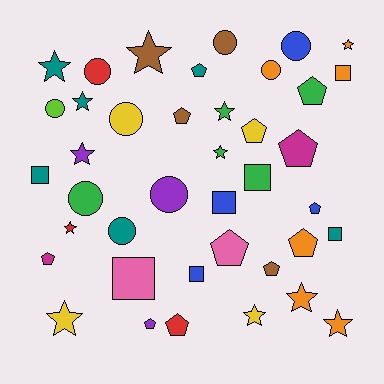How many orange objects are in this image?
There are 6 orange objects.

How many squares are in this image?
There are 7 squares.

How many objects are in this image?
There are 40 objects.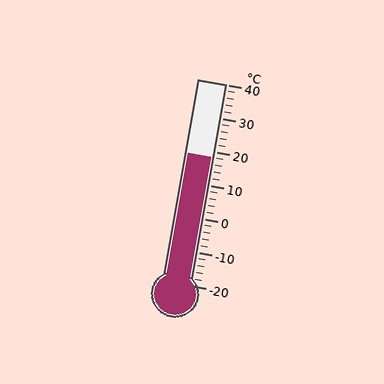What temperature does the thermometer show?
The thermometer shows approximately 18°C.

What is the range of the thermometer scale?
The thermometer scale ranges from -20°C to 40°C.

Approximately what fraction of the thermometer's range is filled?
The thermometer is filled to approximately 65% of its range.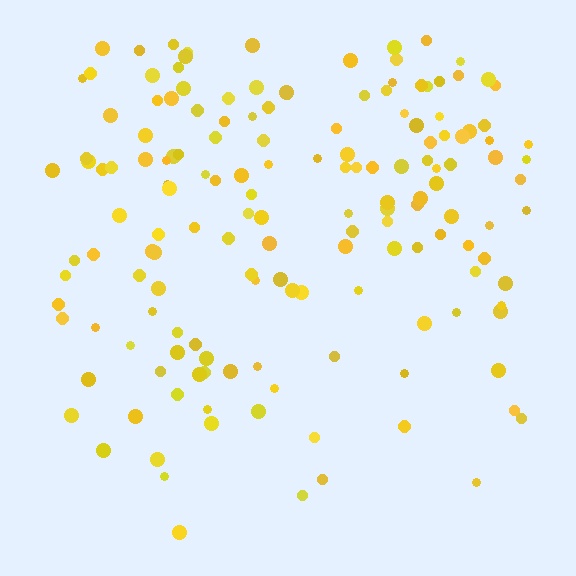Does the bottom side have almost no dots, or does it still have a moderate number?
Still a moderate number, just noticeably fewer than the top.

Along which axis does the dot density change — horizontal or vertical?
Vertical.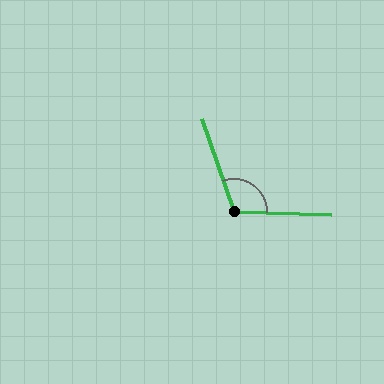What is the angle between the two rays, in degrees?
Approximately 111 degrees.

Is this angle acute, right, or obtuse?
It is obtuse.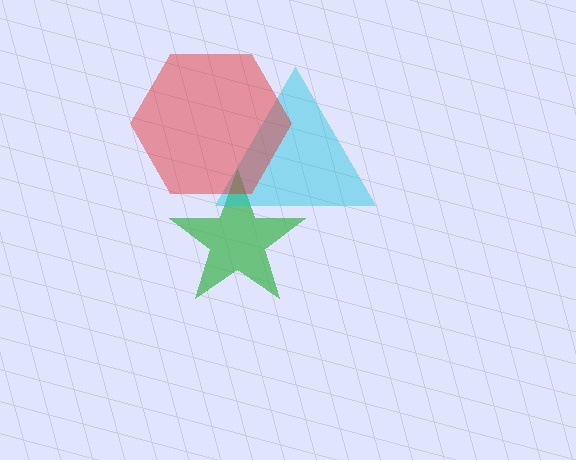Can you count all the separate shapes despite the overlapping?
Yes, there are 3 separate shapes.